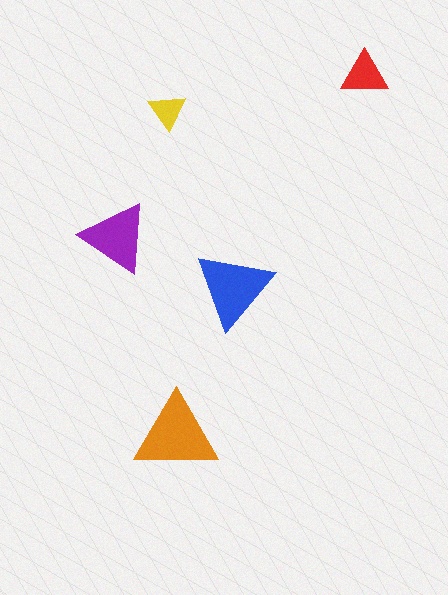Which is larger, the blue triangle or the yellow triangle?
The blue one.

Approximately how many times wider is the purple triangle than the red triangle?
About 1.5 times wider.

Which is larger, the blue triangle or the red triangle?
The blue one.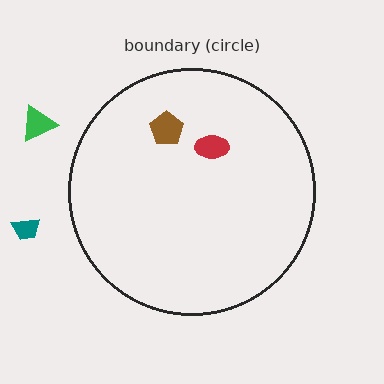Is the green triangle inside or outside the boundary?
Outside.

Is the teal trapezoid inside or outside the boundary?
Outside.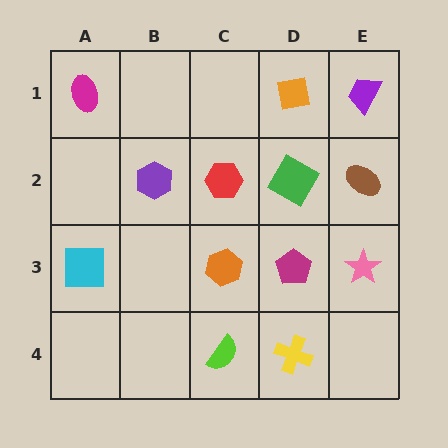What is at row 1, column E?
A purple trapezoid.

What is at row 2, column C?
A red hexagon.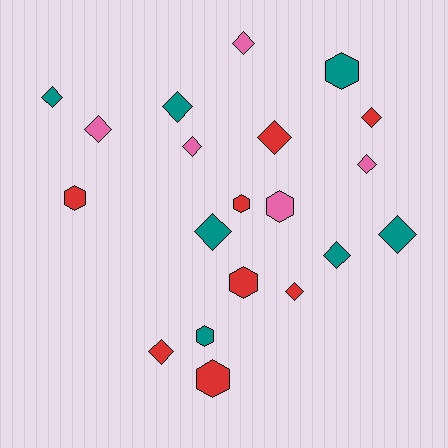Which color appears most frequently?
Red, with 8 objects.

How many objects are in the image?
There are 20 objects.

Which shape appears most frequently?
Diamond, with 13 objects.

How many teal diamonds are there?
There are 5 teal diamonds.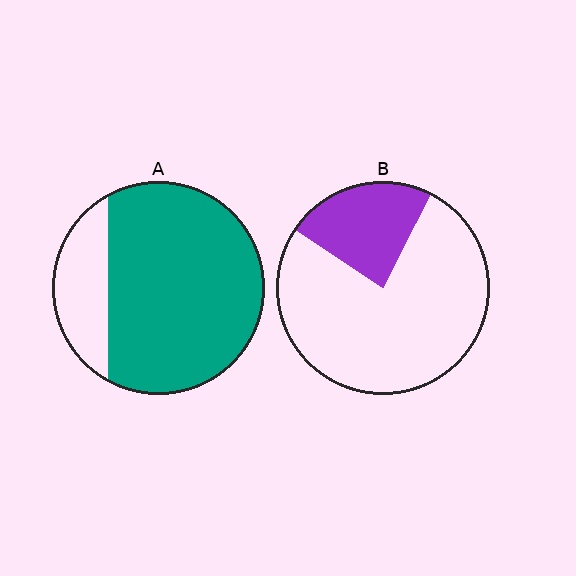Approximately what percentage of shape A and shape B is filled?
A is approximately 80% and B is approximately 25%.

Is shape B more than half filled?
No.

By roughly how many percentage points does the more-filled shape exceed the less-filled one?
By roughly 55 percentage points (A over B).